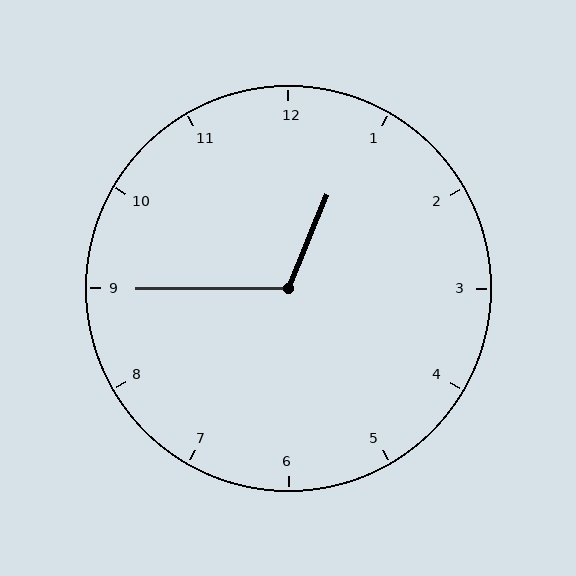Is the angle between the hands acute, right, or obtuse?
It is obtuse.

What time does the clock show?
12:45.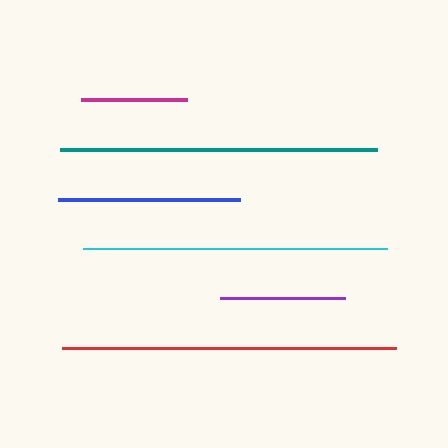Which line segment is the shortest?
The magenta line is the shortest at approximately 106 pixels.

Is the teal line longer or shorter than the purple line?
The teal line is longer than the purple line.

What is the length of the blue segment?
The blue segment is approximately 182 pixels long.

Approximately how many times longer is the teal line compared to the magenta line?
The teal line is approximately 3.0 times the length of the magenta line.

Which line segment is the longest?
The red line is the longest at approximately 334 pixels.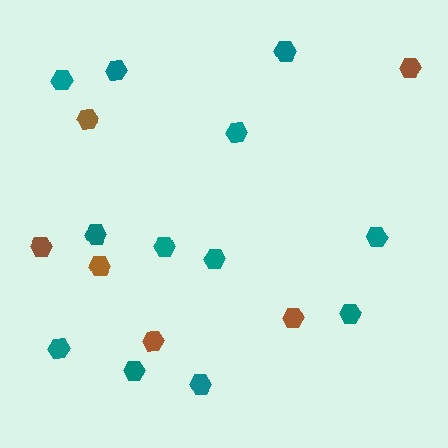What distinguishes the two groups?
There are 2 groups: one group of teal hexagons (12) and one group of brown hexagons (6).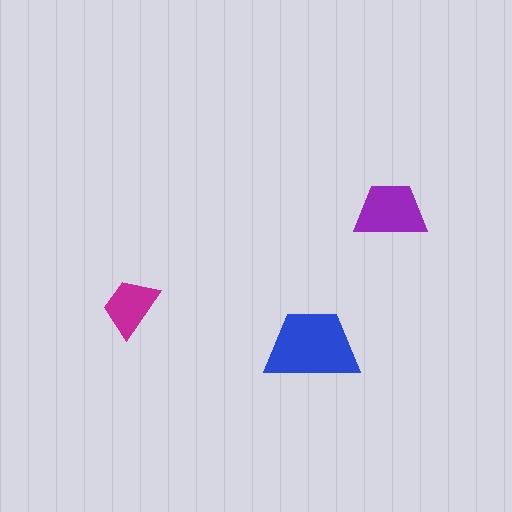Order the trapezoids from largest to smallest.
the blue one, the purple one, the magenta one.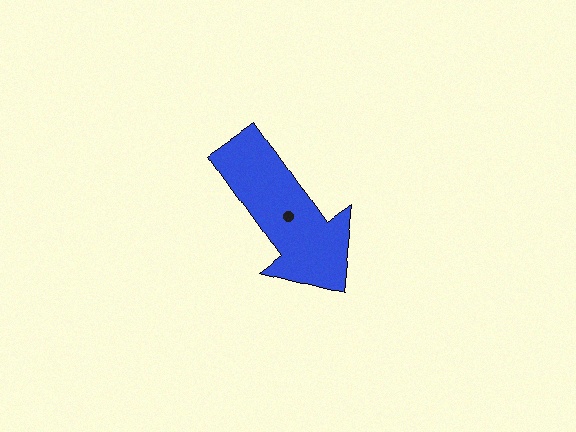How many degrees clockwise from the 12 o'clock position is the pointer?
Approximately 145 degrees.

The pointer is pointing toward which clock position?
Roughly 5 o'clock.